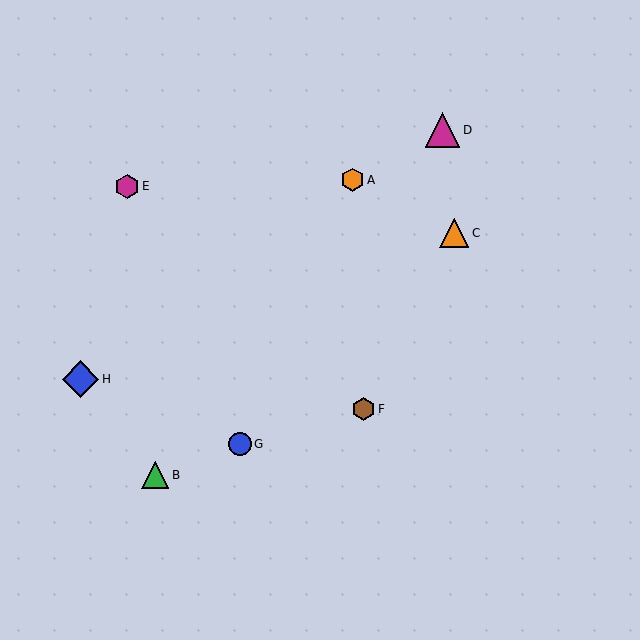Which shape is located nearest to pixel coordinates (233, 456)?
The blue circle (labeled G) at (240, 444) is nearest to that location.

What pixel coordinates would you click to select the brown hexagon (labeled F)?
Click at (363, 409) to select the brown hexagon F.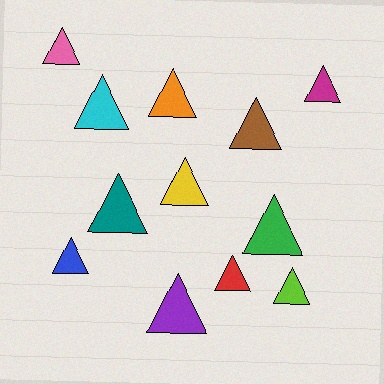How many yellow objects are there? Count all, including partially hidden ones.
There is 1 yellow object.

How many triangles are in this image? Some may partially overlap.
There are 12 triangles.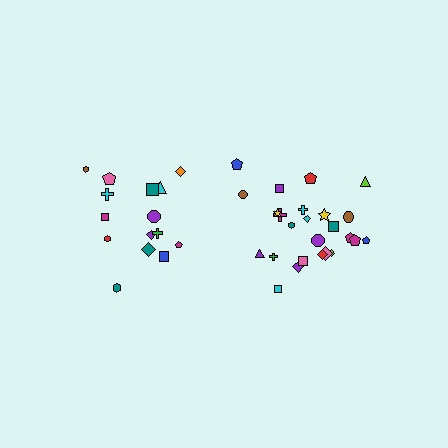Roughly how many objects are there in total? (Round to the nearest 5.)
Roughly 40 objects in total.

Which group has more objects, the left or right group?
The right group.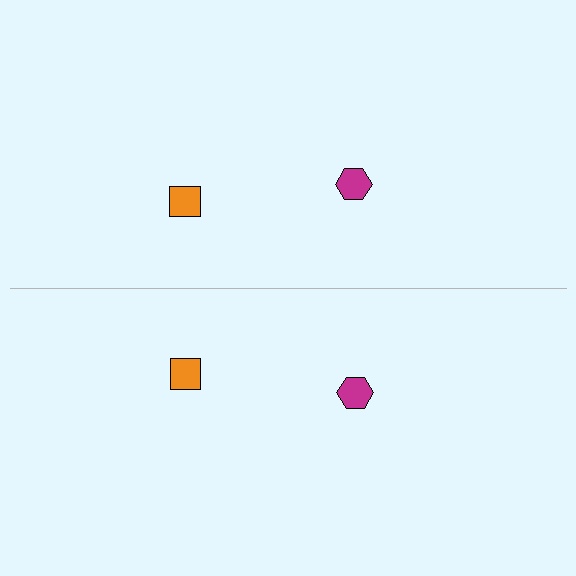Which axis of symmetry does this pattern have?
The pattern has a horizontal axis of symmetry running through the center of the image.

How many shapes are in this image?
There are 4 shapes in this image.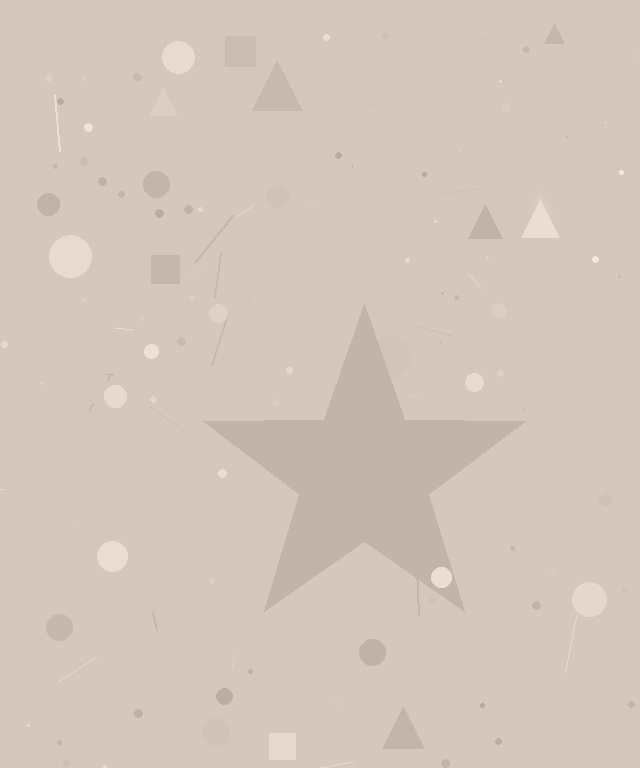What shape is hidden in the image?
A star is hidden in the image.